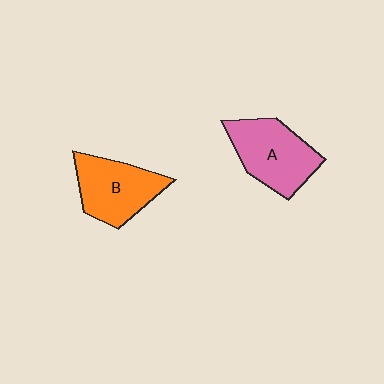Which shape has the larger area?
Shape A (pink).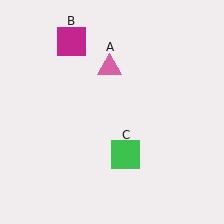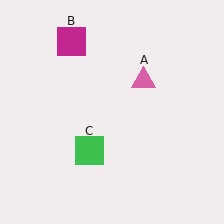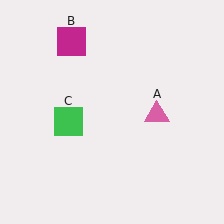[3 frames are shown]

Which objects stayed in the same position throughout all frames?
Magenta square (object B) remained stationary.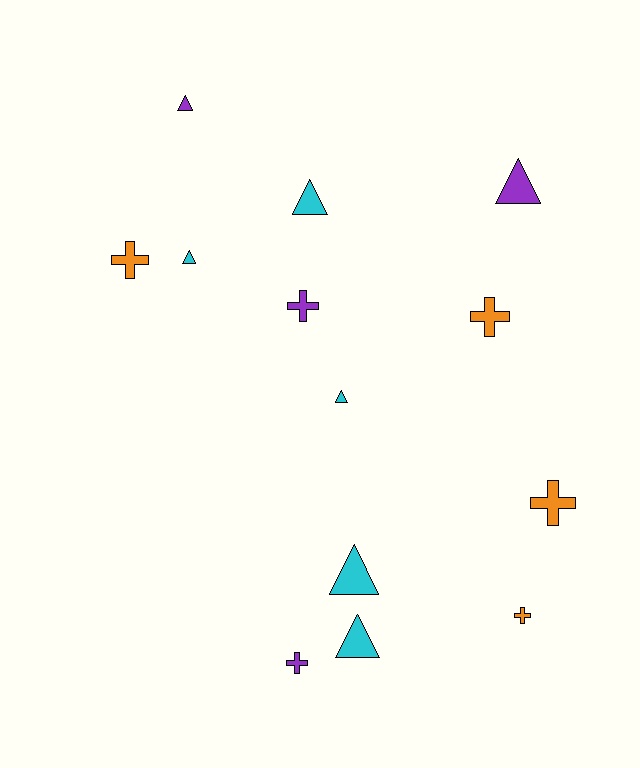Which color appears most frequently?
Cyan, with 5 objects.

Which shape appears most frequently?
Triangle, with 7 objects.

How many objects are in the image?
There are 13 objects.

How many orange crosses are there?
There are 4 orange crosses.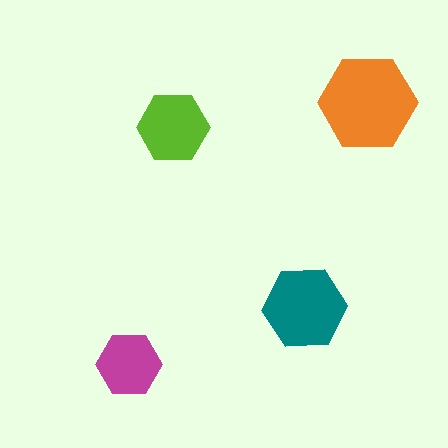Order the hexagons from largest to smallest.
the orange one, the teal one, the lime one, the magenta one.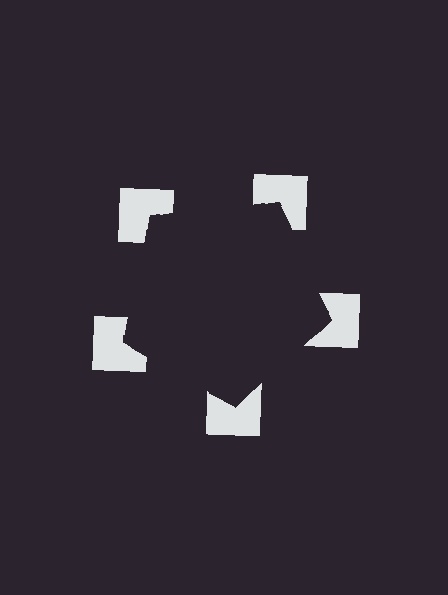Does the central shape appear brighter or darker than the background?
It typically appears slightly darker than the background, even though no actual brightness change is drawn.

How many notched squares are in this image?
There are 5 — one at each vertex of the illusory pentagon.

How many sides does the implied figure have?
5 sides.